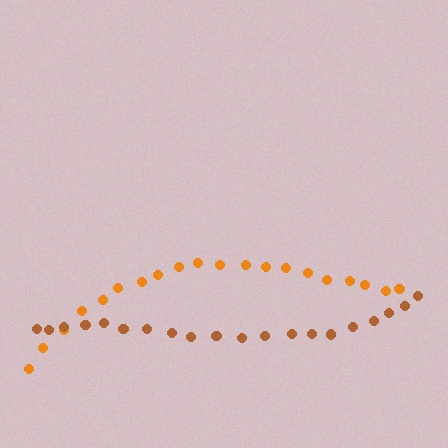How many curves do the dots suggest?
There are 2 distinct paths.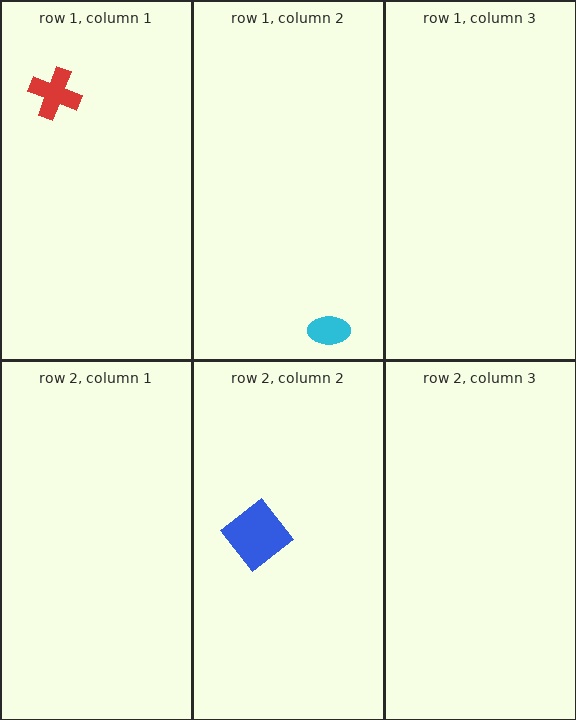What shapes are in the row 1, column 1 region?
The red cross.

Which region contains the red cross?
The row 1, column 1 region.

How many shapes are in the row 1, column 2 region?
1.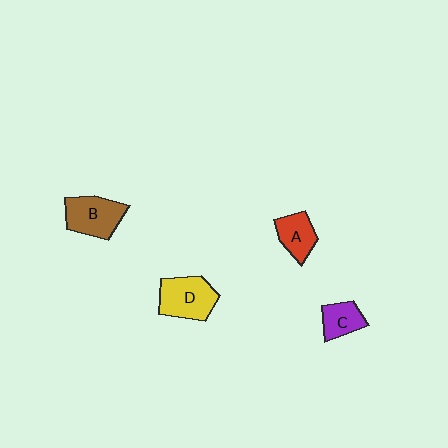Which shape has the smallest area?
Shape C (purple).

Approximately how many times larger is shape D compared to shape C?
Approximately 1.7 times.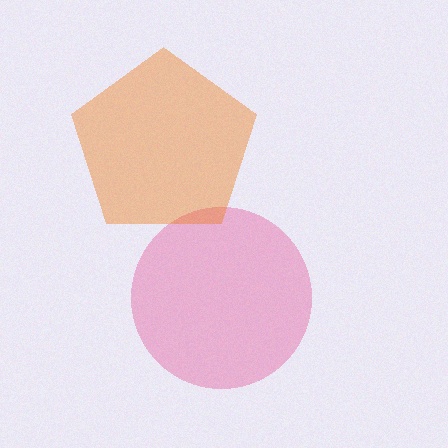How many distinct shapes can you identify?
There are 2 distinct shapes: a pink circle, an orange pentagon.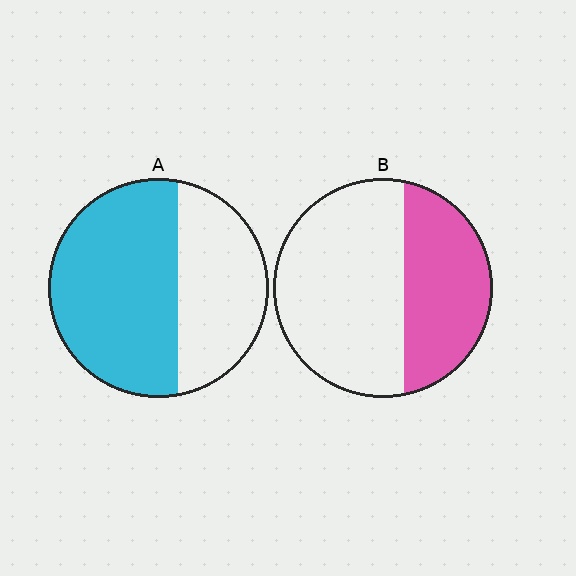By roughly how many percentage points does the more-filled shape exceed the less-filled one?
By roughly 25 percentage points (A over B).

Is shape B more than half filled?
No.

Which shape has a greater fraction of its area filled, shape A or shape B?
Shape A.